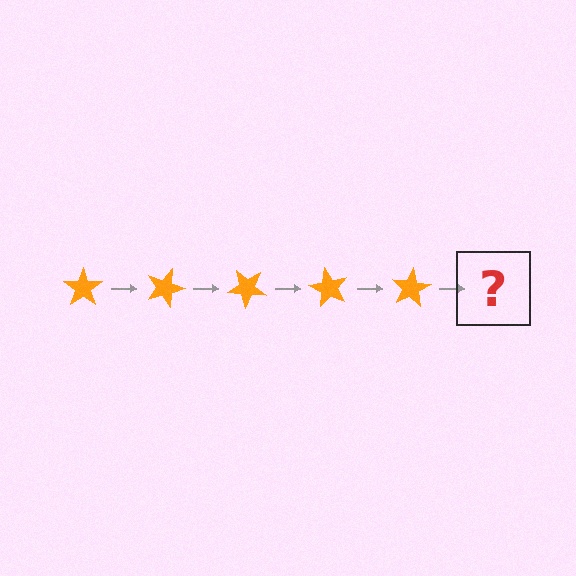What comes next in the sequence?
The next element should be an orange star rotated 100 degrees.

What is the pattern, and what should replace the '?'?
The pattern is that the star rotates 20 degrees each step. The '?' should be an orange star rotated 100 degrees.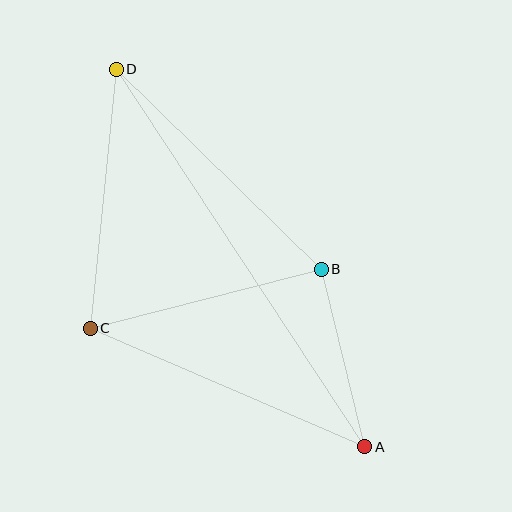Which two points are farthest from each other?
Points A and D are farthest from each other.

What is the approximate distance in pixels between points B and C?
The distance between B and C is approximately 238 pixels.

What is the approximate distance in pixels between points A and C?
The distance between A and C is approximately 299 pixels.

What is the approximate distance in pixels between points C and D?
The distance between C and D is approximately 261 pixels.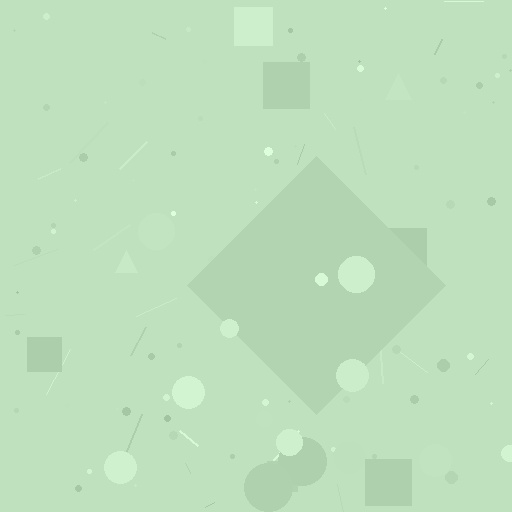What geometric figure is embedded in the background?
A diamond is embedded in the background.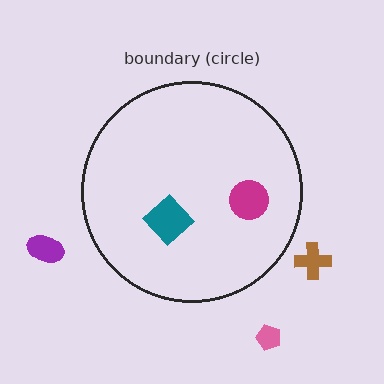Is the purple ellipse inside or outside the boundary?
Outside.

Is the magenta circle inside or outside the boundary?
Inside.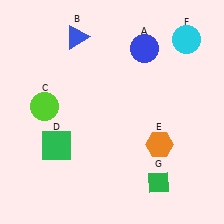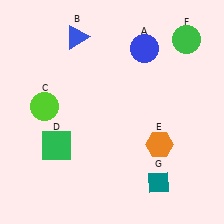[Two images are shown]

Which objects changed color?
F changed from cyan to green. G changed from green to teal.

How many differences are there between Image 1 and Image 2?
There are 2 differences between the two images.